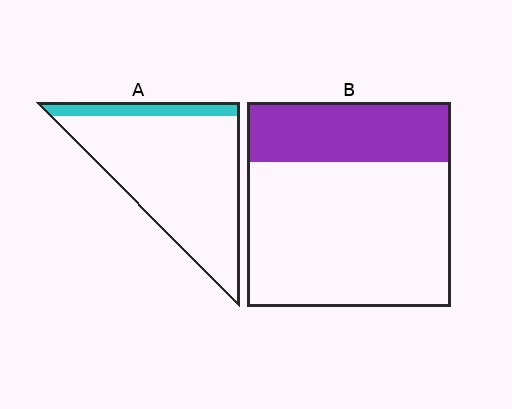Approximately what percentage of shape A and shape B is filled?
A is approximately 15% and B is approximately 30%.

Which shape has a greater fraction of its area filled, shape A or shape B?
Shape B.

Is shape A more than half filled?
No.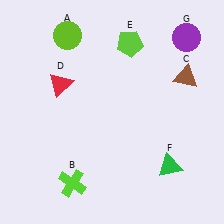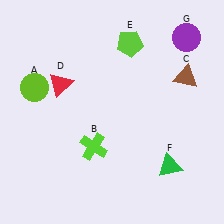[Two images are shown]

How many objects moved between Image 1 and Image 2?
2 objects moved between the two images.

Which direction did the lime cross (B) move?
The lime cross (B) moved up.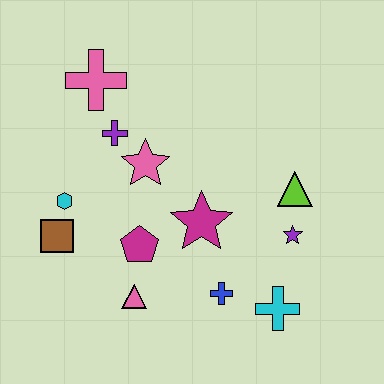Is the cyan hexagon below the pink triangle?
No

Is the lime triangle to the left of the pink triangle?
No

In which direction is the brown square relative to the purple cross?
The brown square is below the purple cross.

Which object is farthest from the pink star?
The cyan cross is farthest from the pink star.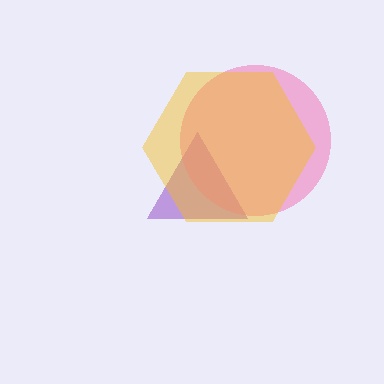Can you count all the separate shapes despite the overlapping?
Yes, there are 3 separate shapes.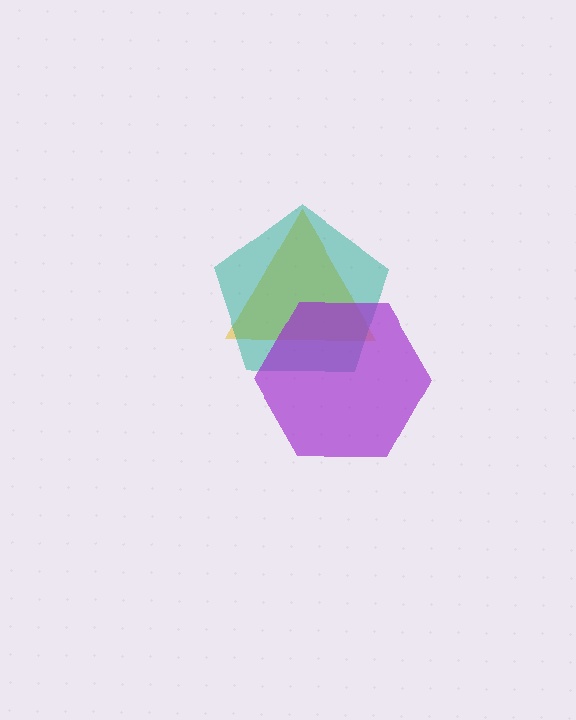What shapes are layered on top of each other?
The layered shapes are: a yellow triangle, a teal pentagon, a purple hexagon.